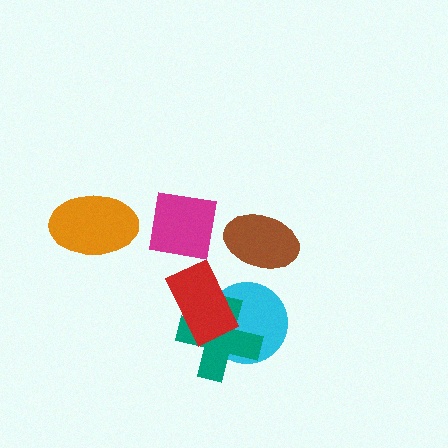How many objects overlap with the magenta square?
0 objects overlap with the magenta square.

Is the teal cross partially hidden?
Yes, it is partially covered by another shape.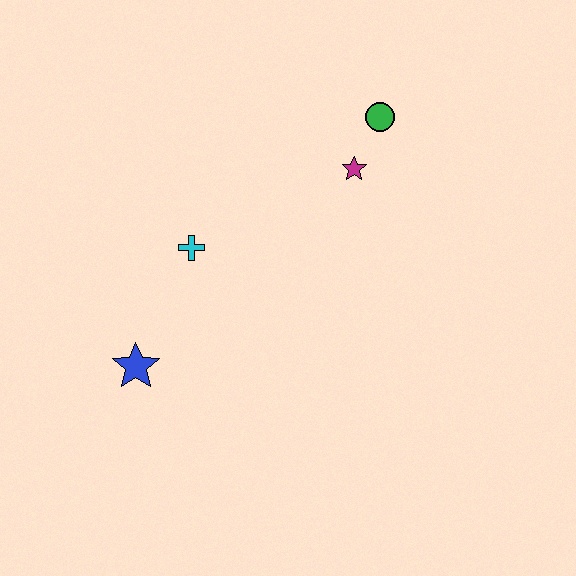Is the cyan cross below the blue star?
No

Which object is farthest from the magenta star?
The blue star is farthest from the magenta star.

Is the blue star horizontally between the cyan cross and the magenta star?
No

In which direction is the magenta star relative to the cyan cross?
The magenta star is to the right of the cyan cross.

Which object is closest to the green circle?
The magenta star is closest to the green circle.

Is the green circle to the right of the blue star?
Yes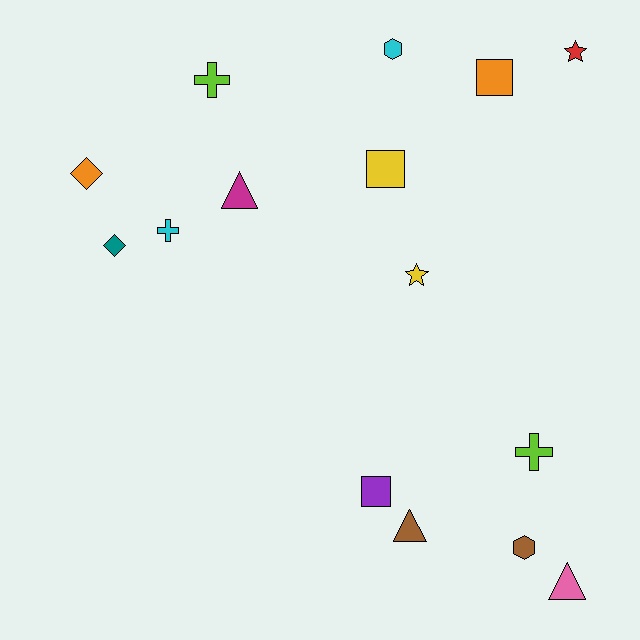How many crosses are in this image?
There are 3 crosses.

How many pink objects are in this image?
There is 1 pink object.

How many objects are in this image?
There are 15 objects.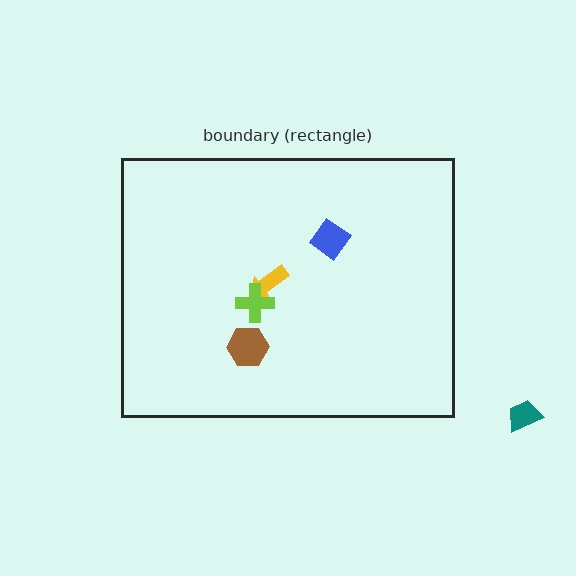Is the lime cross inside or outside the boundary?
Inside.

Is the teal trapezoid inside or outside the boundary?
Outside.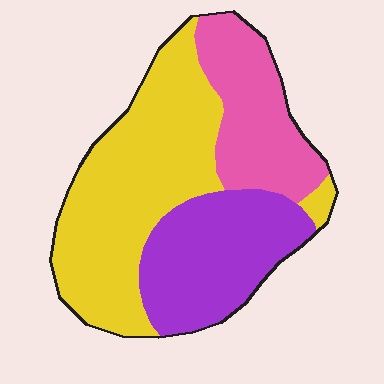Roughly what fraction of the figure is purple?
Purple covers about 30% of the figure.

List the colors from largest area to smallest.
From largest to smallest: yellow, purple, pink.